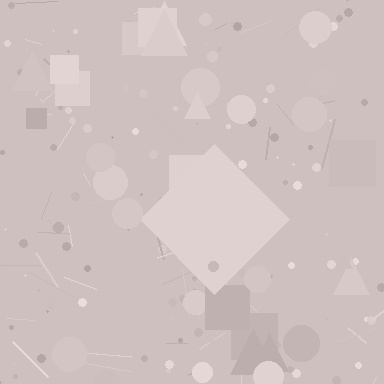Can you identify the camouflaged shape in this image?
The camouflaged shape is a diamond.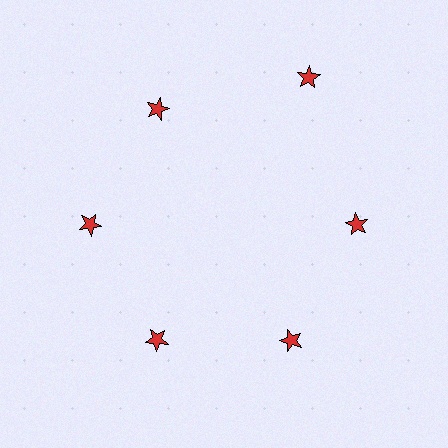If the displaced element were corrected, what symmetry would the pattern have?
It would have 6-fold rotational symmetry — the pattern would map onto itself every 60 degrees.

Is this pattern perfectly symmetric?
No. The 6 red stars are arranged in a ring, but one element near the 1 o'clock position is pushed outward from the center, breaking the 6-fold rotational symmetry.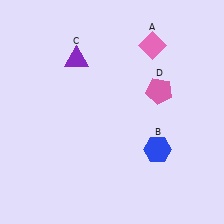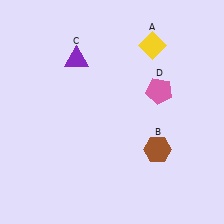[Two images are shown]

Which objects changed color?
A changed from pink to yellow. B changed from blue to brown.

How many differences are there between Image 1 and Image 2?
There are 2 differences between the two images.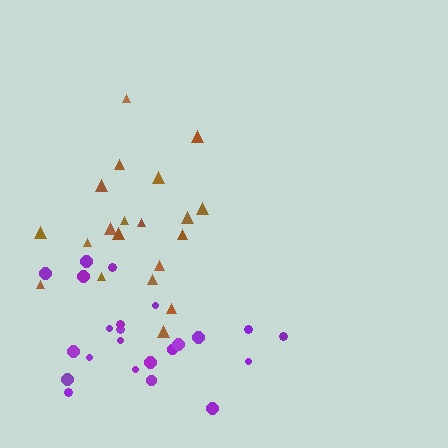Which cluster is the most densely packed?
Purple.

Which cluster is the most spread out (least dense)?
Brown.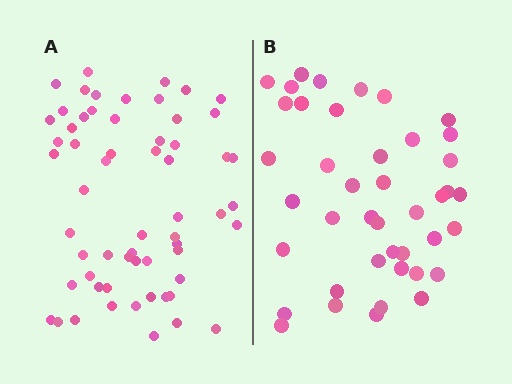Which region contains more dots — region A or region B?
Region A (the left region) has more dots.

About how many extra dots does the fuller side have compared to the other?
Region A has approximately 20 more dots than region B.